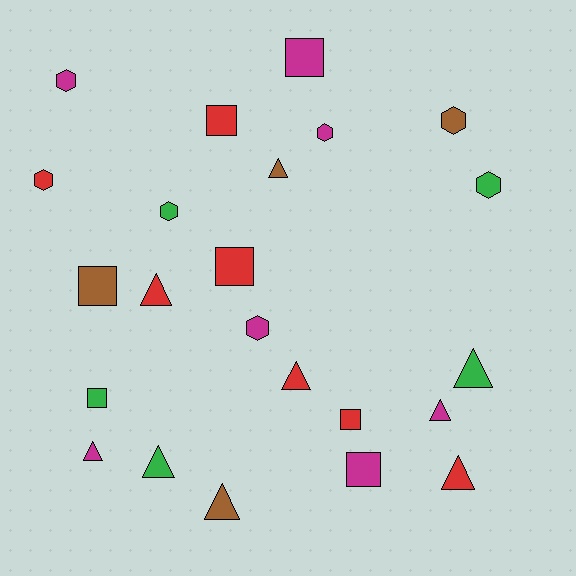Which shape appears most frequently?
Triangle, with 9 objects.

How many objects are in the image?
There are 23 objects.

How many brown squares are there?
There is 1 brown square.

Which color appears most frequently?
Red, with 7 objects.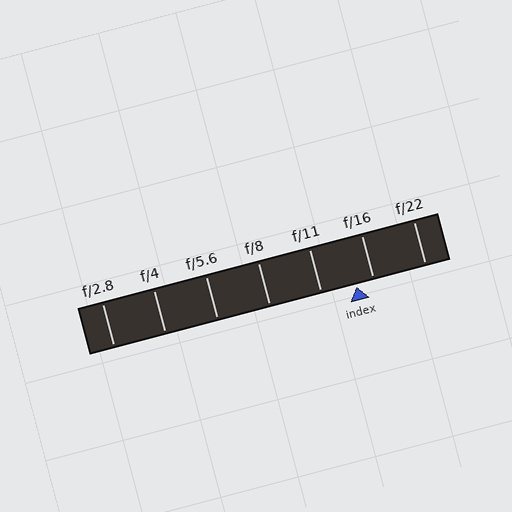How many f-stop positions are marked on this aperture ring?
There are 7 f-stop positions marked.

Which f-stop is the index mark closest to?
The index mark is closest to f/16.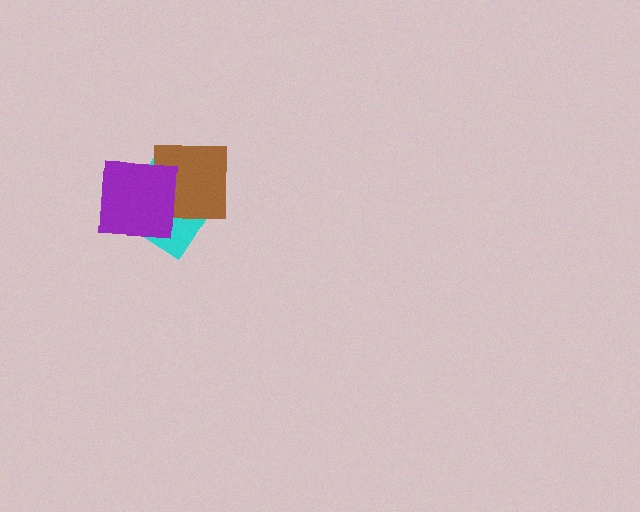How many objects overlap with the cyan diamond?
2 objects overlap with the cyan diamond.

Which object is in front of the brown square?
The purple square is in front of the brown square.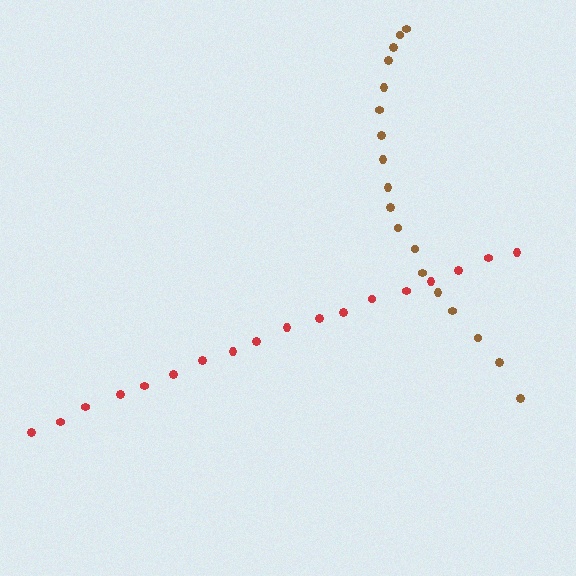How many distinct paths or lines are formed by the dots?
There are 2 distinct paths.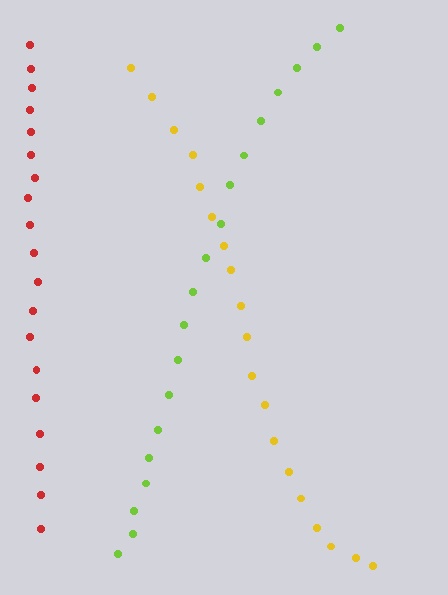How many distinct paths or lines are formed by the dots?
There are 3 distinct paths.